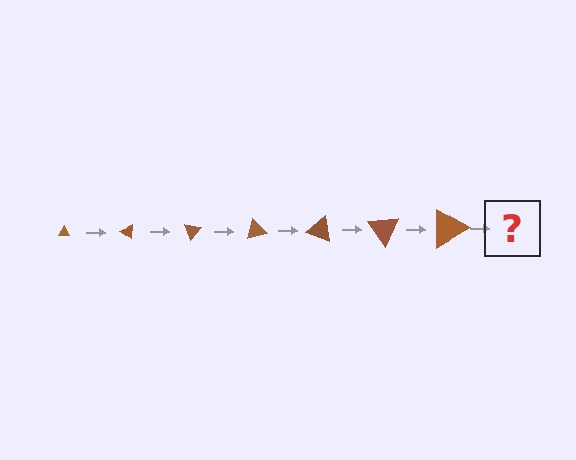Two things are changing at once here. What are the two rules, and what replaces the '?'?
The two rules are that the triangle grows larger each step and it rotates 35 degrees each step. The '?' should be a triangle, larger than the previous one and rotated 245 degrees from the start.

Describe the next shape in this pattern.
It should be a triangle, larger than the previous one and rotated 245 degrees from the start.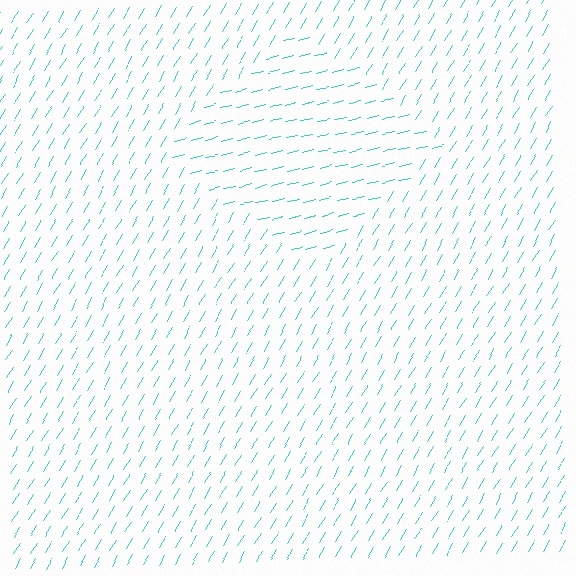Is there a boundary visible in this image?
Yes, there is a texture boundary formed by a change in line orientation.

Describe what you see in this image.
The image is filled with small cyan line segments. A diamond region in the image has lines oriented differently from the surrounding lines, creating a visible texture boundary.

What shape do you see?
I see a diamond.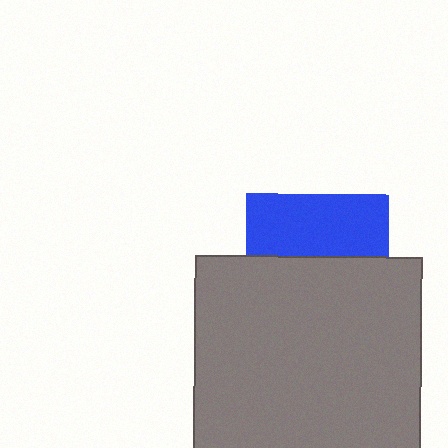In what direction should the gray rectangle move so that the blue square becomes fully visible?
The gray rectangle should move down. That is the shortest direction to clear the overlap and leave the blue square fully visible.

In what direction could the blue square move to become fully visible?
The blue square could move up. That would shift it out from behind the gray rectangle entirely.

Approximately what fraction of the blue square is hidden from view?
Roughly 56% of the blue square is hidden behind the gray rectangle.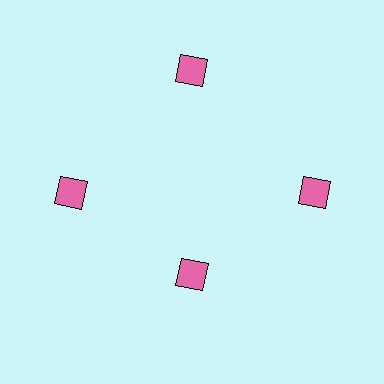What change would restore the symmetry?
The symmetry would be restored by moving it outward, back onto the ring so that all 4 diamonds sit at equal angles and equal distance from the center.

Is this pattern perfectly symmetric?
No. The 4 pink diamonds are arranged in a ring, but one element near the 6 o'clock position is pulled inward toward the center, breaking the 4-fold rotational symmetry.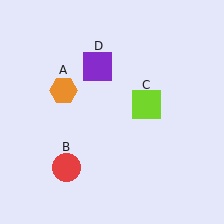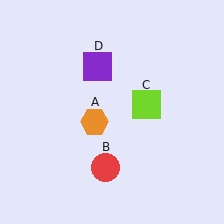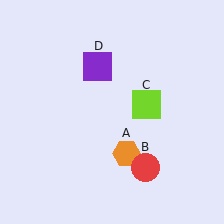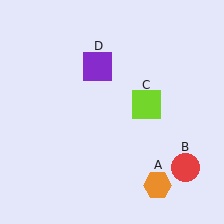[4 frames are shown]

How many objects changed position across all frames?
2 objects changed position: orange hexagon (object A), red circle (object B).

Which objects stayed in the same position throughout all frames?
Lime square (object C) and purple square (object D) remained stationary.